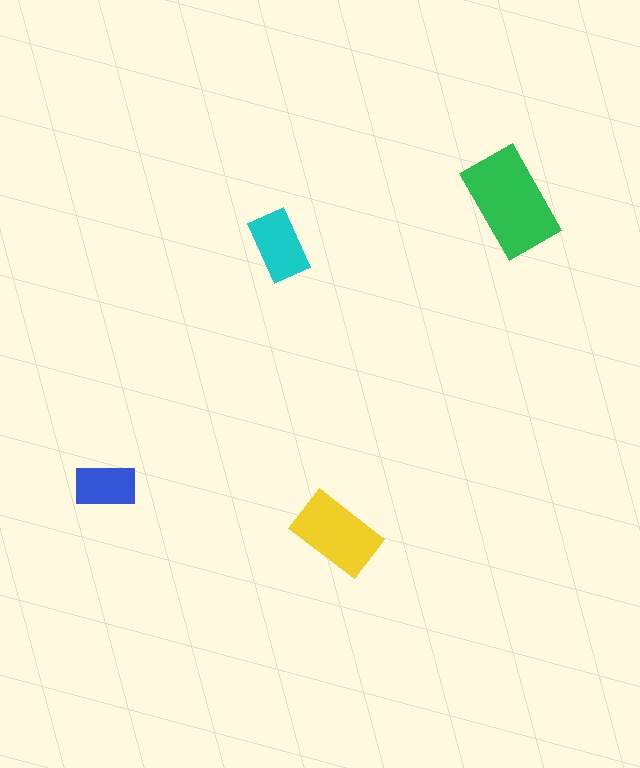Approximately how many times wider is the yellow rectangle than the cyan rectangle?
About 1.5 times wider.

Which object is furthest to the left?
The blue rectangle is leftmost.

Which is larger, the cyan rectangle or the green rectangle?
The green one.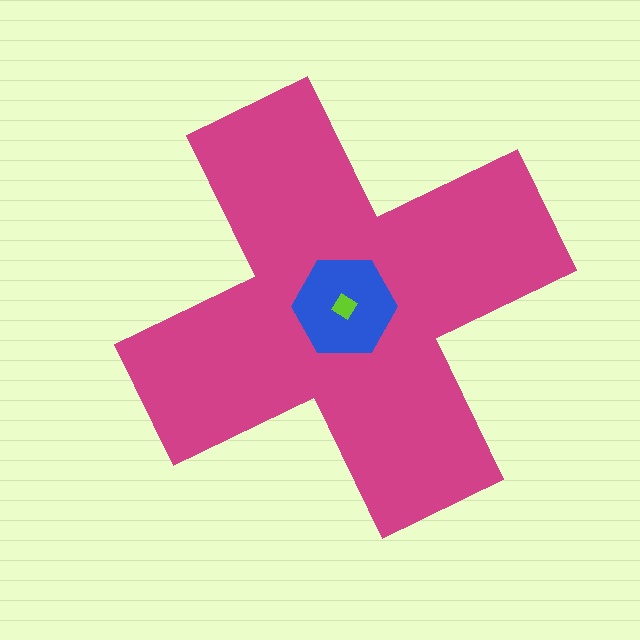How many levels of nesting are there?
3.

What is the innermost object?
The lime diamond.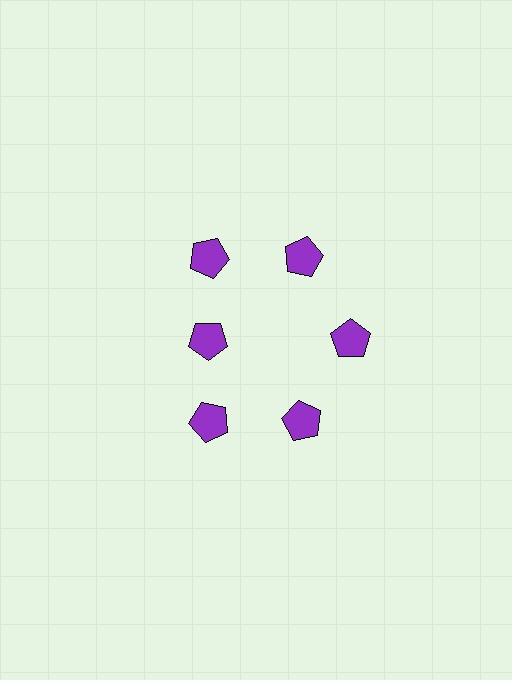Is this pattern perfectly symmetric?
No. The 6 purple pentagons are arranged in a ring, but one element near the 9 o'clock position is pulled inward toward the center, breaking the 6-fold rotational symmetry.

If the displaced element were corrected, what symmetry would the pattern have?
It would have 6-fold rotational symmetry — the pattern would map onto itself every 60 degrees.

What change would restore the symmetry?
The symmetry would be restored by moving it outward, back onto the ring so that all 6 pentagons sit at equal angles and equal distance from the center.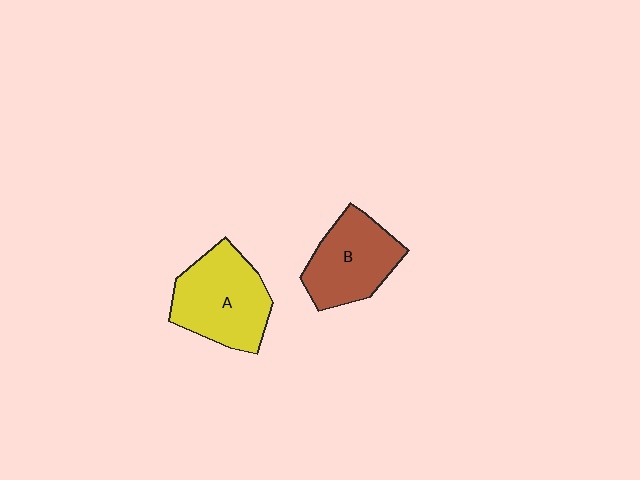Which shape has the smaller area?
Shape B (brown).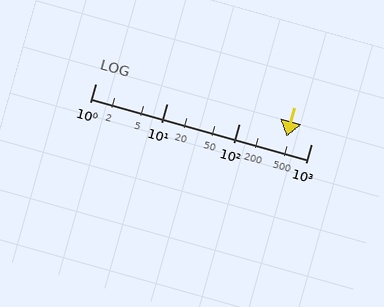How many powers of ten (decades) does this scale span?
The scale spans 3 decades, from 1 to 1000.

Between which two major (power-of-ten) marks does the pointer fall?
The pointer is between 100 and 1000.